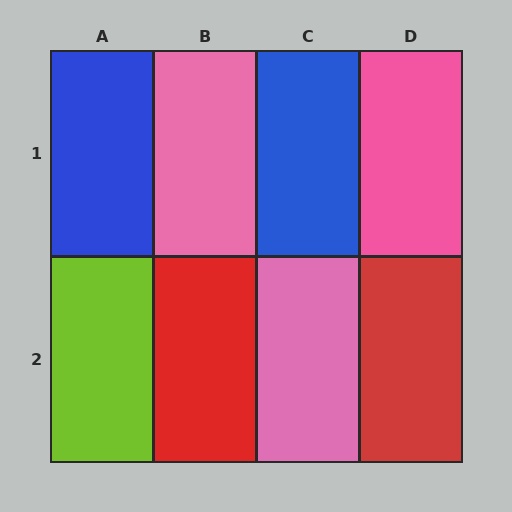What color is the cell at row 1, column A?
Blue.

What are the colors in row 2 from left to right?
Lime, red, pink, red.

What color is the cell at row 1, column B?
Pink.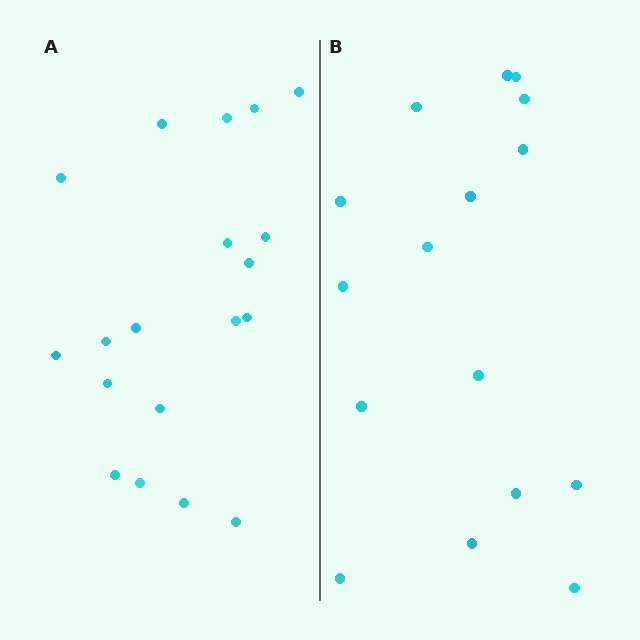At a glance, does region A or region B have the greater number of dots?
Region A (the left region) has more dots.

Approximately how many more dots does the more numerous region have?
Region A has just a few more — roughly 2 or 3 more dots than region B.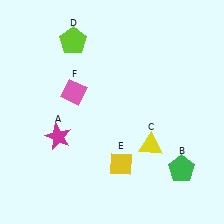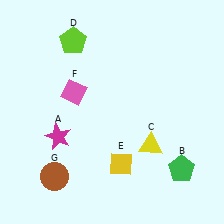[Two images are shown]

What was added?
A brown circle (G) was added in Image 2.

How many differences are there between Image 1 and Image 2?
There is 1 difference between the two images.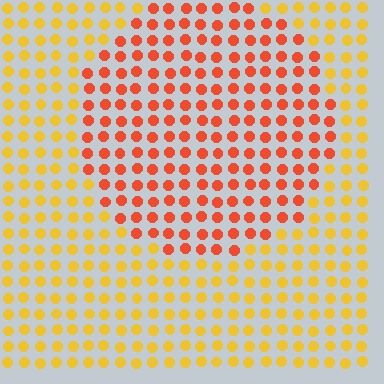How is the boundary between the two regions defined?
The boundary is defined purely by a slight shift in hue (about 38 degrees). Spacing, size, and orientation are identical on both sides.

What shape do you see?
I see a circle.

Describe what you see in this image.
The image is filled with small yellow elements in a uniform arrangement. A circle-shaped region is visible where the elements are tinted to a slightly different hue, forming a subtle color boundary.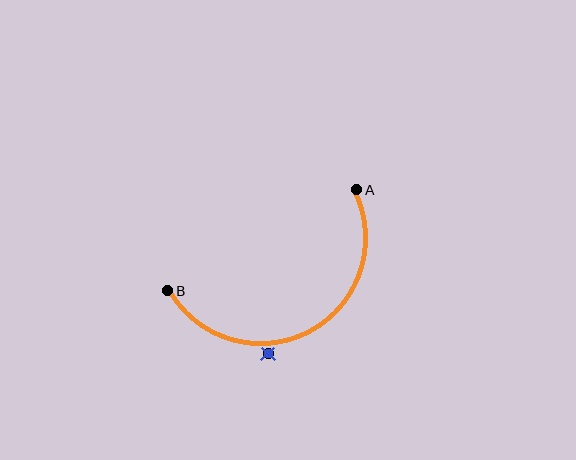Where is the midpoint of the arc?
The arc midpoint is the point on the curve farthest from the straight line joining A and B. It sits below that line.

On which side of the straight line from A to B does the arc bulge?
The arc bulges below the straight line connecting A and B.